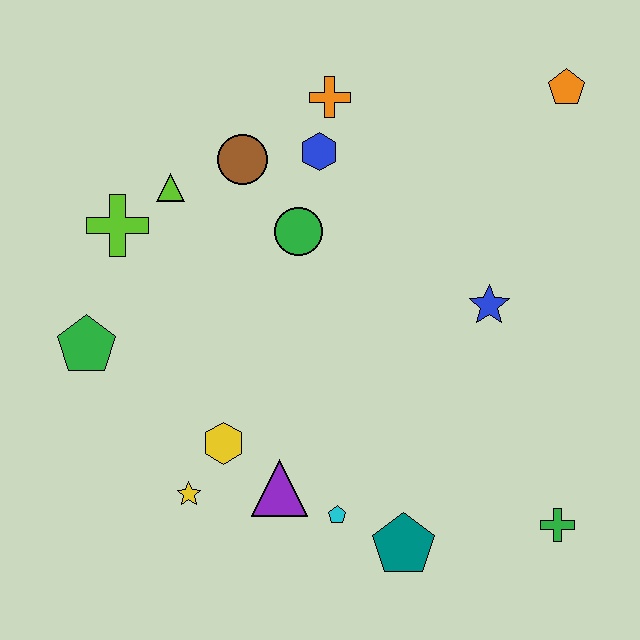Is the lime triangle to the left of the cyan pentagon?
Yes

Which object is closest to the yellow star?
The yellow hexagon is closest to the yellow star.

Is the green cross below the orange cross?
Yes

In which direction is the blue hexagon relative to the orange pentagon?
The blue hexagon is to the left of the orange pentagon.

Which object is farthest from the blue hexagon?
The green cross is farthest from the blue hexagon.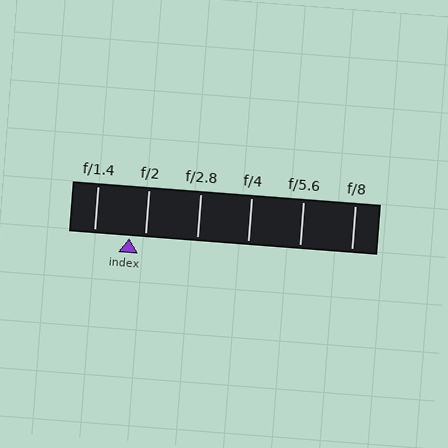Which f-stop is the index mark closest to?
The index mark is closest to f/2.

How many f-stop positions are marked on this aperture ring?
There are 6 f-stop positions marked.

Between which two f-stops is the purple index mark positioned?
The index mark is between f/1.4 and f/2.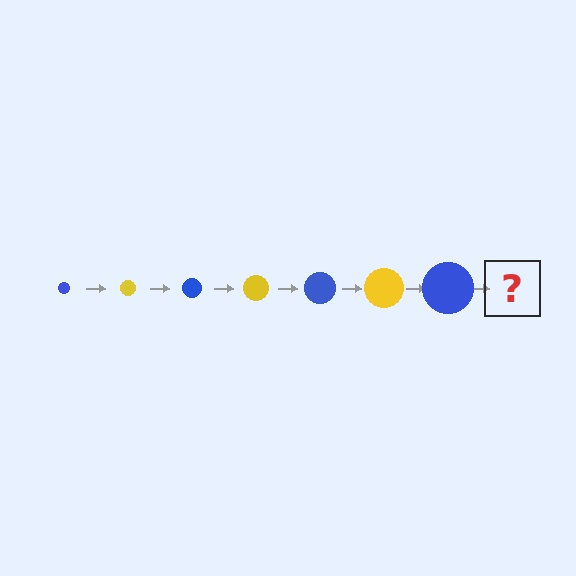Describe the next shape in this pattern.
It should be a yellow circle, larger than the previous one.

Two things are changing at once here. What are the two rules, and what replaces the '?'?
The two rules are that the circle grows larger each step and the color cycles through blue and yellow. The '?' should be a yellow circle, larger than the previous one.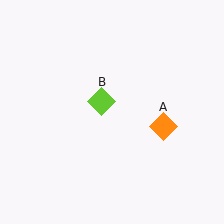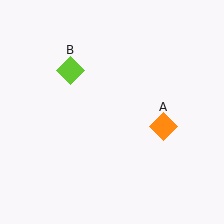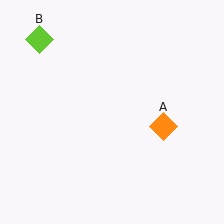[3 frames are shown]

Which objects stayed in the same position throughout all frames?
Orange diamond (object A) remained stationary.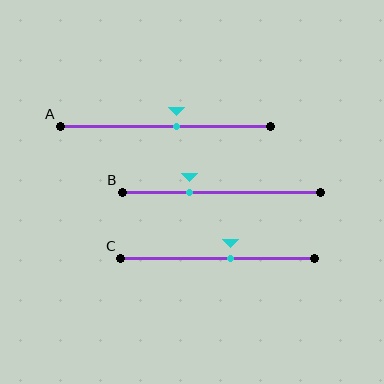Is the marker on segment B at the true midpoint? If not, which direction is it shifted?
No, the marker on segment B is shifted to the left by about 16% of the segment length.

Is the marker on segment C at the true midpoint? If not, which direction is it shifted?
No, the marker on segment C is shifted to the right by about 6% of the segment length.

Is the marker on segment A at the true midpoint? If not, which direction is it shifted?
No, the marker on segment A is shifted to the right by about 5% of the segment length.